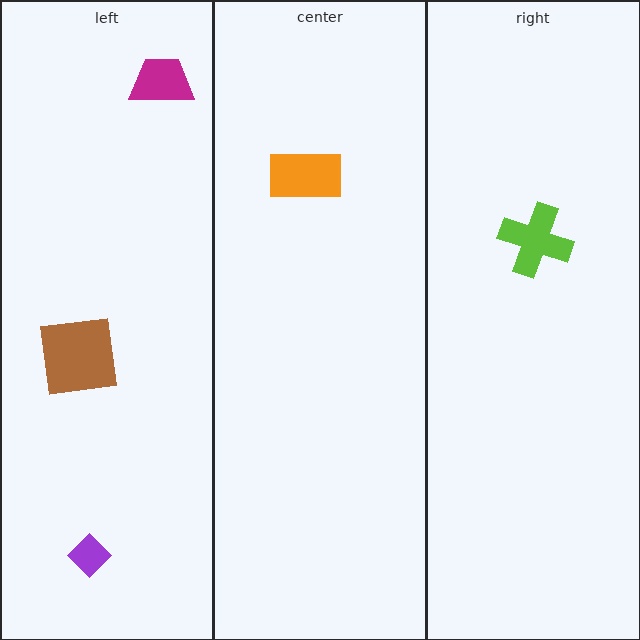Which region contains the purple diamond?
The left region.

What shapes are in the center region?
The orange rectangle.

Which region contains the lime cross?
The right region.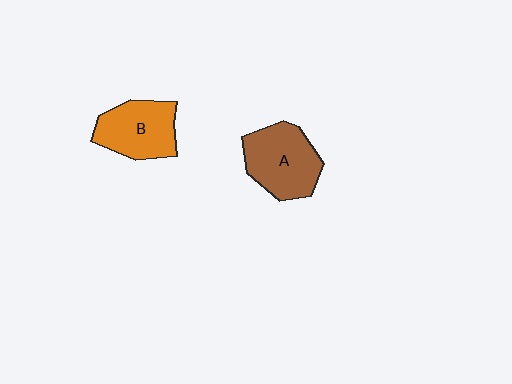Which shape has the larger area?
Shape A (brown).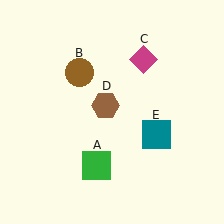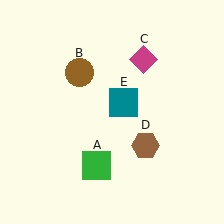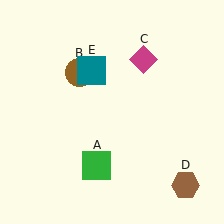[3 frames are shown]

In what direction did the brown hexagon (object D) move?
The brown hexagon (object D) moved down and to the right.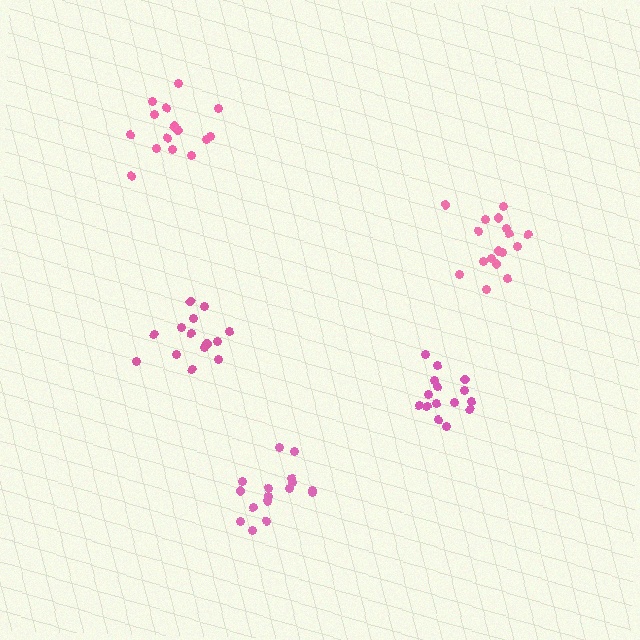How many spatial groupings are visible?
There are 5 spatial groupings.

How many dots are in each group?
Group 1: 16 dots, Group 2: 15 dots, Group 3: 15 dots, Group 4: 17 dots, Group 5: 14 dots (77 total).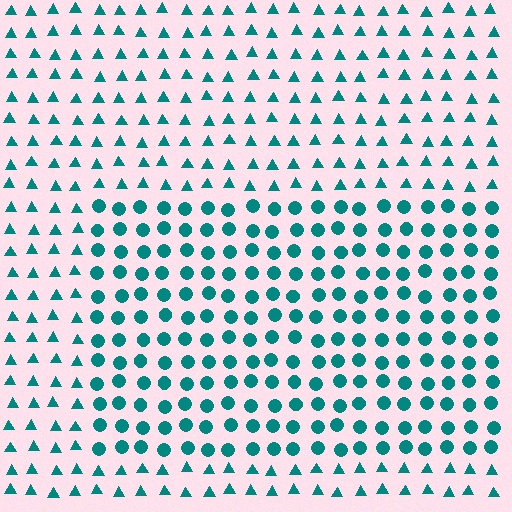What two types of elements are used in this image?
The image uses circles inside the rectangle region and triangles outside it.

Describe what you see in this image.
The image is filled with small teal elements arranged in a uniform grid. A rectangle-shaped region contains circles, while the surrounding area contains triangles. The boundary is defined purely by the change in element shape.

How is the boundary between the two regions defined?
The boundary is defined by a change in element shape: circles inside vs. triangles outside. All elements share the same color and spacing.